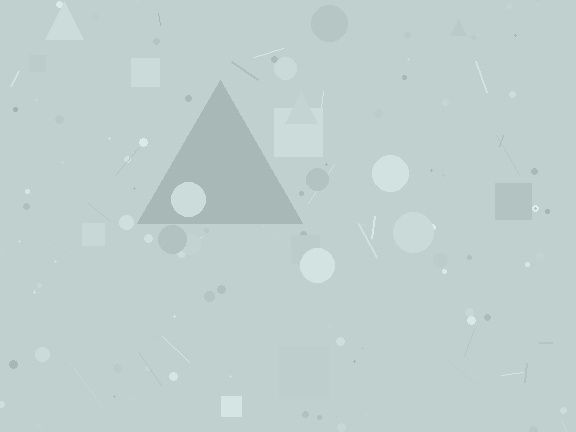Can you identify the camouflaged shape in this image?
The camouflaged shape is a triangle.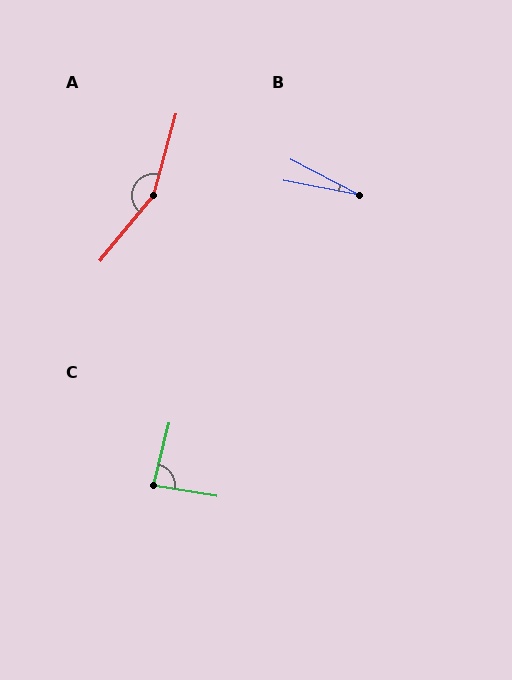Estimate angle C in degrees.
Approximately 86 degrees.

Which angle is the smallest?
B, at approximately 17 degrees.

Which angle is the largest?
A, at approximately 156 degrees.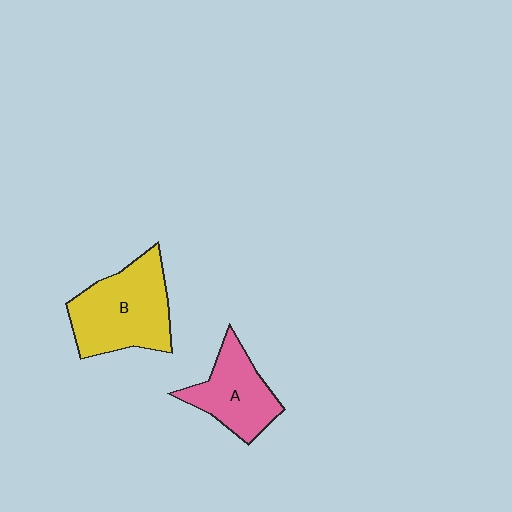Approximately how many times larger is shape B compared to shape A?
Approximately 1.4 times.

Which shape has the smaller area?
Shape A (pink).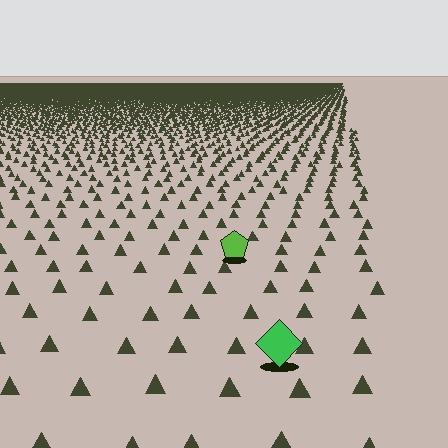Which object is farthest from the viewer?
The lime pentagon is farthest from the viewer. It appears smaller and the ground texture around it is denser.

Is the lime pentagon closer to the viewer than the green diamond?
No. The green diamond is closer — you can tell from the texture gradient: the ground texture is coarser near it.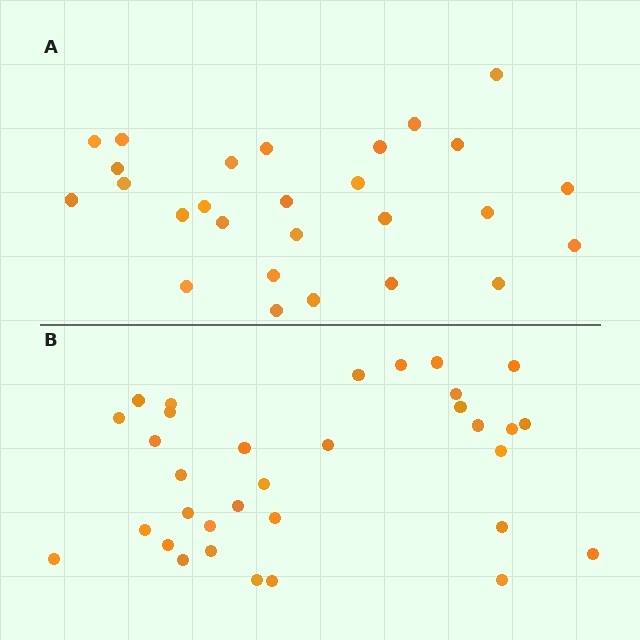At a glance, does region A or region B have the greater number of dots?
Region B (the bottom region) has more dots.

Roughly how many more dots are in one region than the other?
Region B has about 6 more dots than region A.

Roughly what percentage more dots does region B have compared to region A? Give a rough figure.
About 20% more.